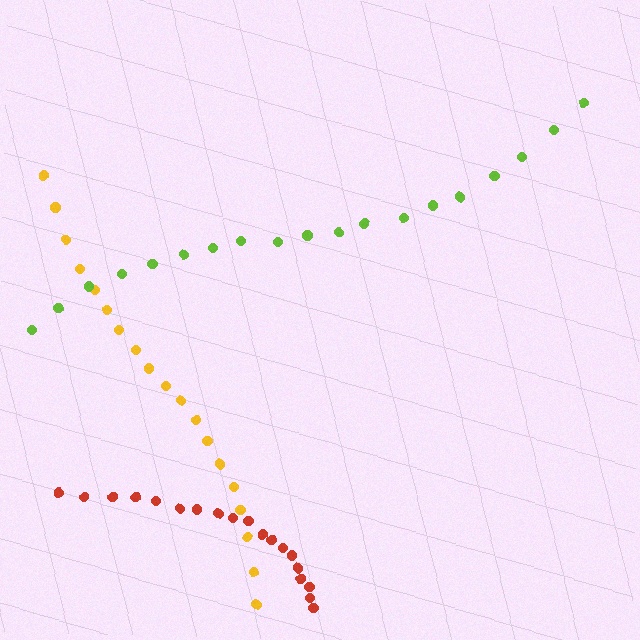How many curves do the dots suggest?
There are 3 distinct paths.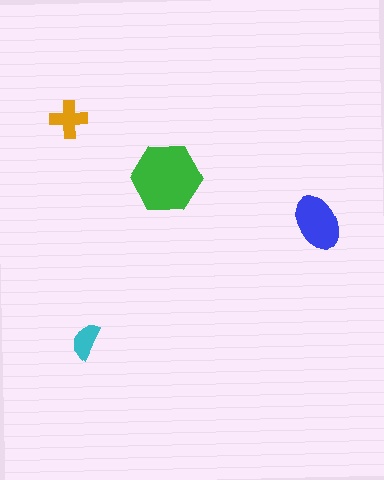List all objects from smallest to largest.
The cyan semicircle, the orange cross, the blue ellipse, the green hexagon.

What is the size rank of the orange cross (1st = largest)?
3rd.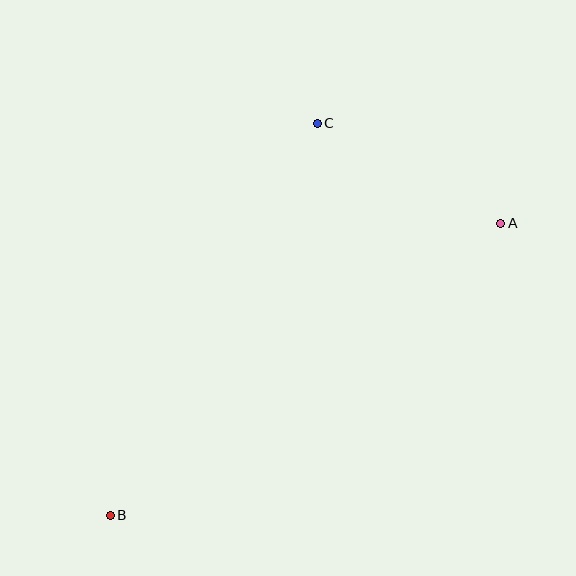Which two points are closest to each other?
Points A and C are closest to each other.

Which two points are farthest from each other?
Points A and B are farthest from each other.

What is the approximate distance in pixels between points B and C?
The distance between B and C is approximately 443 pixels.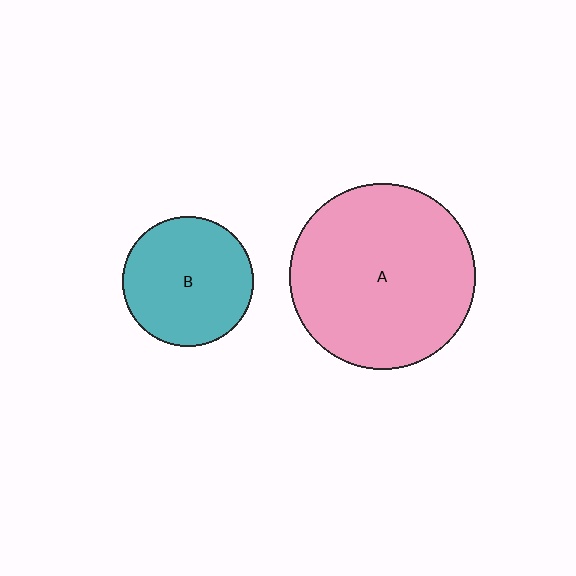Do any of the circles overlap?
No, none of the circles overlap.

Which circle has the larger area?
Circle A (pink).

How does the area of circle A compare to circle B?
Approximately 2.0 times.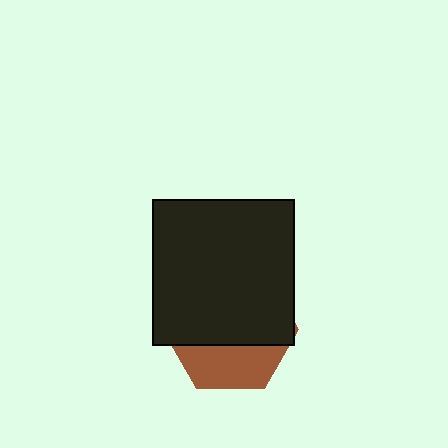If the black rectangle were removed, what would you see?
You would see the complete brown hexagon.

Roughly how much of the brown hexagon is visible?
A small part of it is visible (roughly 34%).